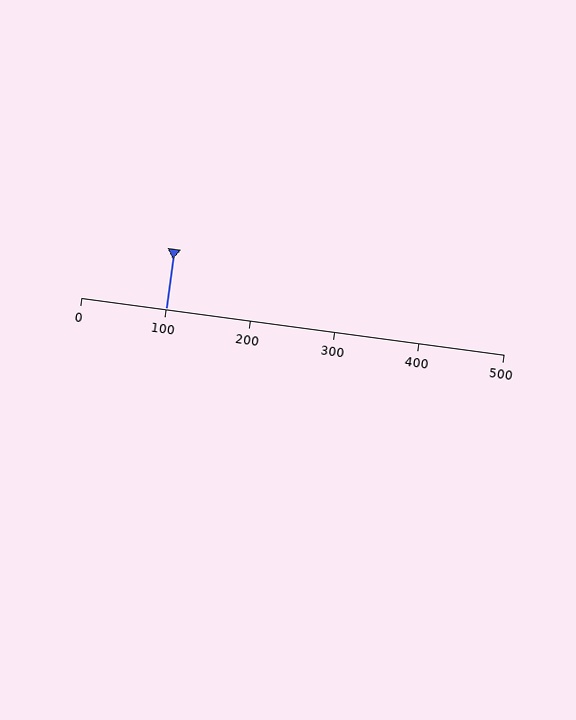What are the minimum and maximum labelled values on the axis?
The axis runs from 0 to 500.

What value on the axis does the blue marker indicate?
The marker indicates approximately 100.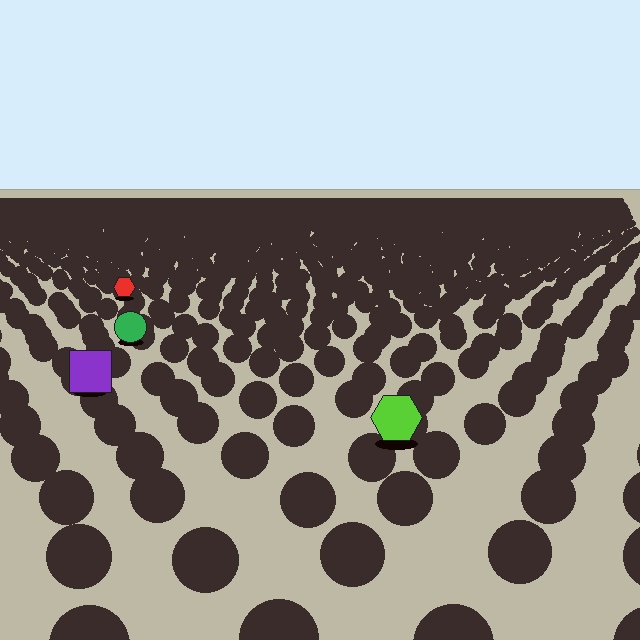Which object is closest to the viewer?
The lime hexagon is closest. The texture marks near it are larger and more spread out.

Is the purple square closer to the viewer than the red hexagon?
Yes. The purple square is closer — you can tell from the texture gradient: the ground texture is coarser near it.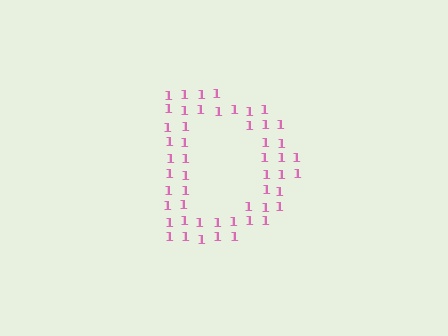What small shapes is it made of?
It is made of small digit 1's.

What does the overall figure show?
The overall figure shows the letter D.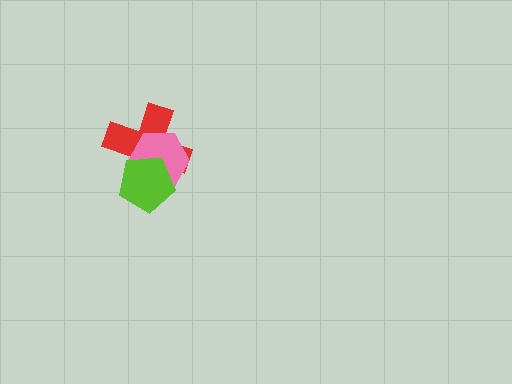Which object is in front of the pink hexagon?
The lime pentagon is in front of the pink hexagon.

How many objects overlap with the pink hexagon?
2 objects overlap with the pink hexagon.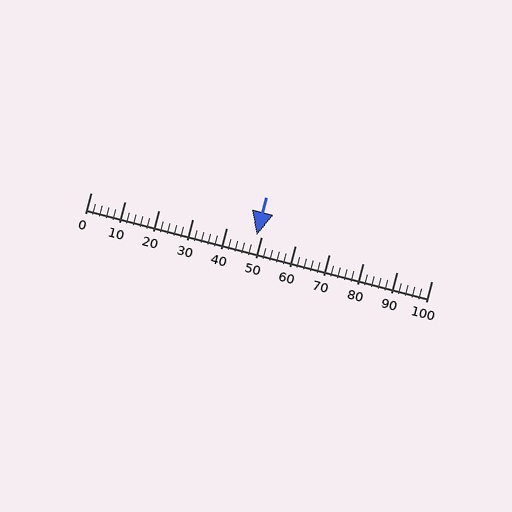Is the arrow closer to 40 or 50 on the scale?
The arrow is closer to 50.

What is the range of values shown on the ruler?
The ruler shows values from 0 to 100.